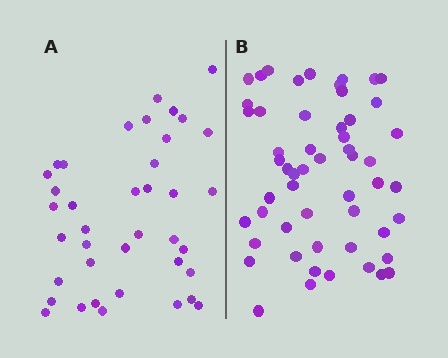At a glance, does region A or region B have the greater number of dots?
Region B (the right region) has more dots.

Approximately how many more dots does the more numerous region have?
Region B has approximately 15 more dots than region A.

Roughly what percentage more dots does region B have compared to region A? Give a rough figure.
About 40% more.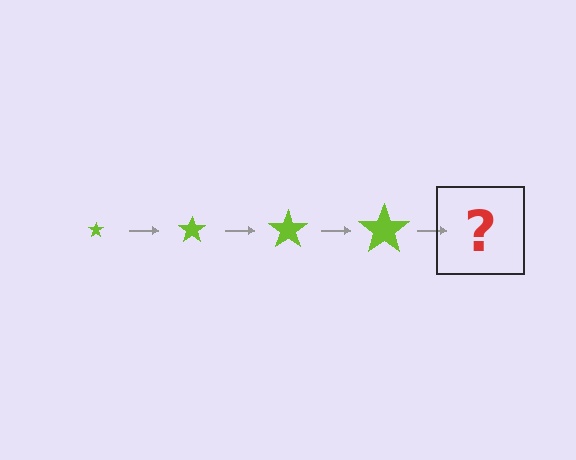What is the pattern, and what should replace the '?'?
The pattern is that the star gets progressively larger each step. The '?' should be a lime star, larger than the previous one.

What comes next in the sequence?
The next element should be a lime star, larger than the previous one.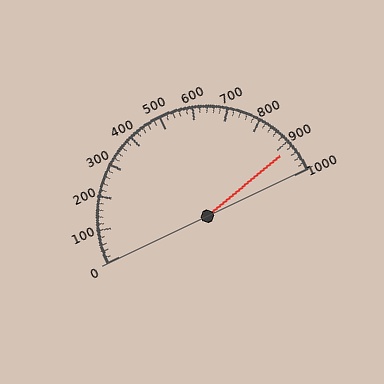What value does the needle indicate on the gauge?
The needle indicates approximately 920.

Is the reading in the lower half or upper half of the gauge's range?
The reading is in the upper half of the range (0 to 1000).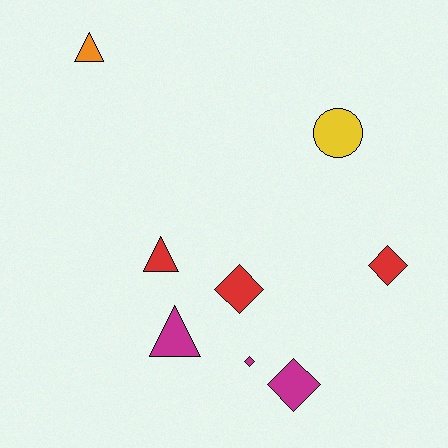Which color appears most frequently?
Magenta, with 3 objects.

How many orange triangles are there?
There is 1 orange triangle.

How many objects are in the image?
There are 8 objects.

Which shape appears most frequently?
Diamond, with 4 objects.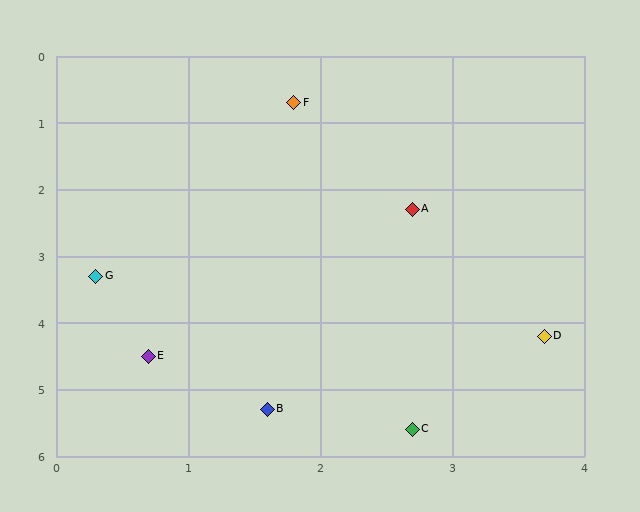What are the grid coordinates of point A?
Point A is at approximately (2.7, 2.3).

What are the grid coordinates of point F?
Point F is at approximately (1.8, 0.7).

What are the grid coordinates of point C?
Point C is at approximately (2.7, 5.6).